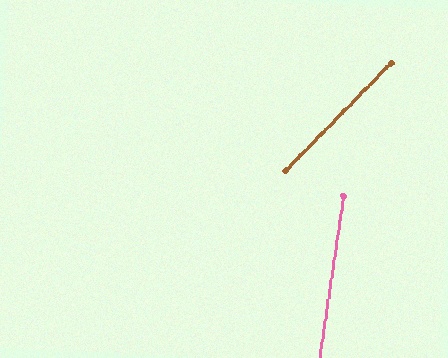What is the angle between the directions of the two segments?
Approximately 36 degrees.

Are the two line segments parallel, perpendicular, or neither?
Neither parallel nor perpendicular — they differ by about 36°.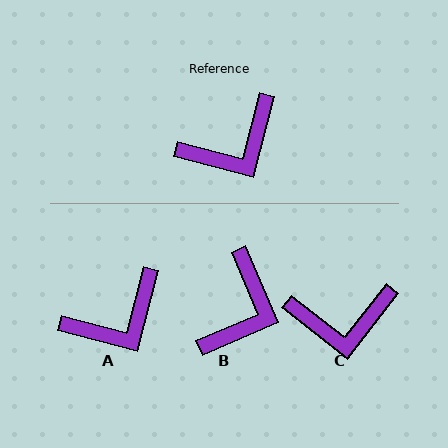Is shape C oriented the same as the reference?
No, it is off by about 23 degrees.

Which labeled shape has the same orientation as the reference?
A.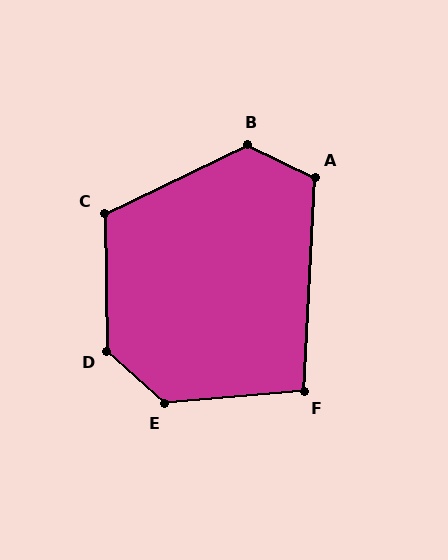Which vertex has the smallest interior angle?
F, at approximately 98 degrees.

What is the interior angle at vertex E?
Approximately 133 degrees (obtuse).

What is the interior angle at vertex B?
Approximately 129 degrees (obtuse).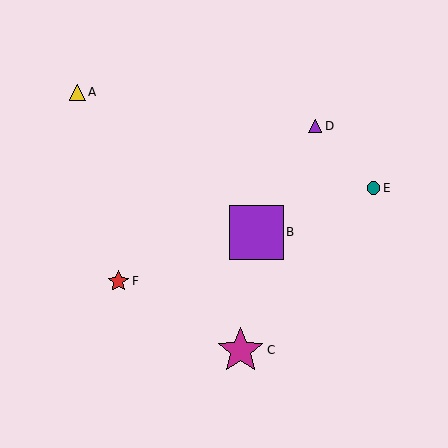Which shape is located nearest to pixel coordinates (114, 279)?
The red star (labeled F) at (118, 281) is nearest to that location.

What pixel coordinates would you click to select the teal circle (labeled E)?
Click at (374, 188) to select the teal circle E.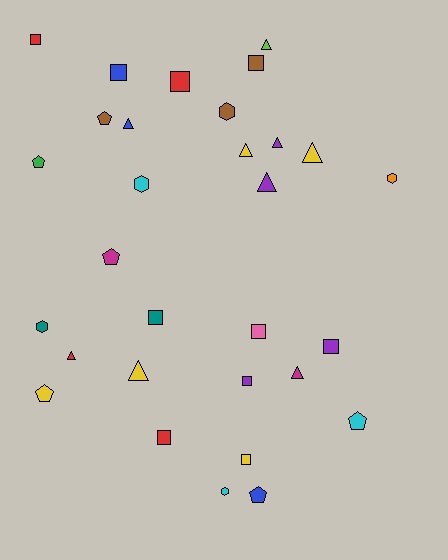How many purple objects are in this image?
There are 4 purple objects.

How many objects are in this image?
There are 30 objects.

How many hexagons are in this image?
There are 5 hexagons.